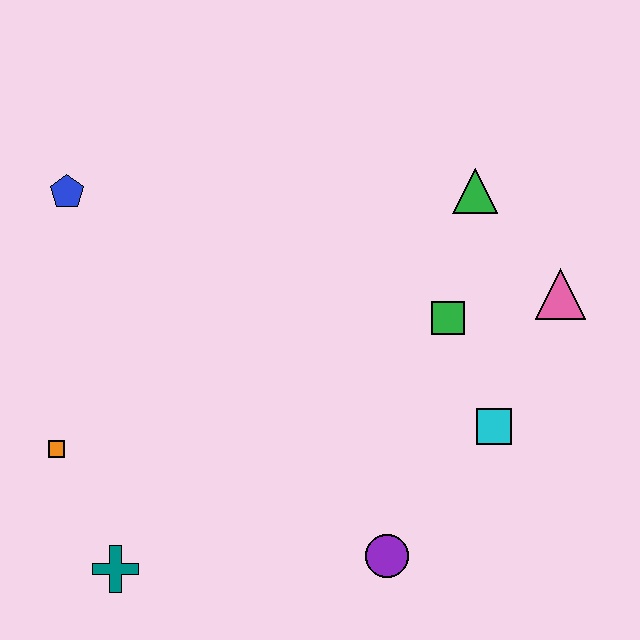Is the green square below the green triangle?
Yes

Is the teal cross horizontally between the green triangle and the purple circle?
No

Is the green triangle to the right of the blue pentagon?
Yes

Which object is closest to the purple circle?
The cyan square is closest to the purple circle.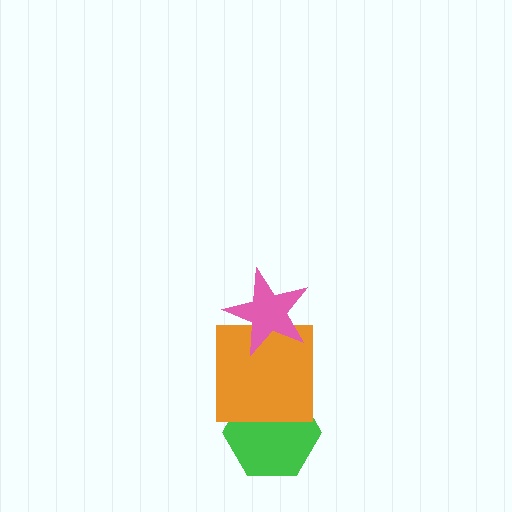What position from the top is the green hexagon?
The green hexagon is 3rd from the top.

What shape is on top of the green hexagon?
The orange square is on top of the green hexagon.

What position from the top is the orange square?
The orange square is 2nd from the top.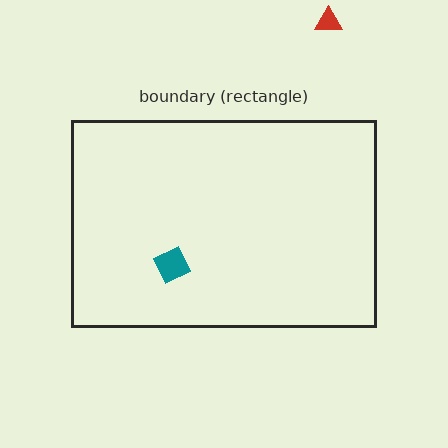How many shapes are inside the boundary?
1 inside, 1 outside.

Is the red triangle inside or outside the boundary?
Outside.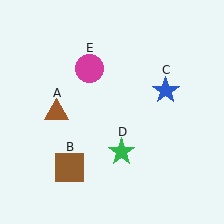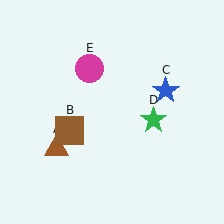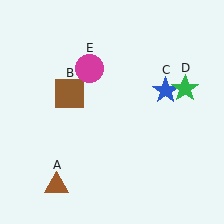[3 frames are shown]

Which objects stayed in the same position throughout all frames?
Blue star (object C) and magenta circle (object E) remained stationary.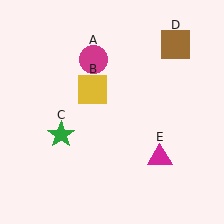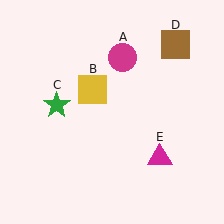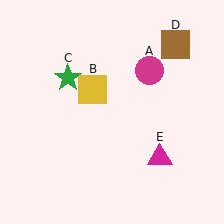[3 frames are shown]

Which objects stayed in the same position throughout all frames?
Yellow square (object B) and brown square (object D) and magenta triangle (object E) remained stationary.